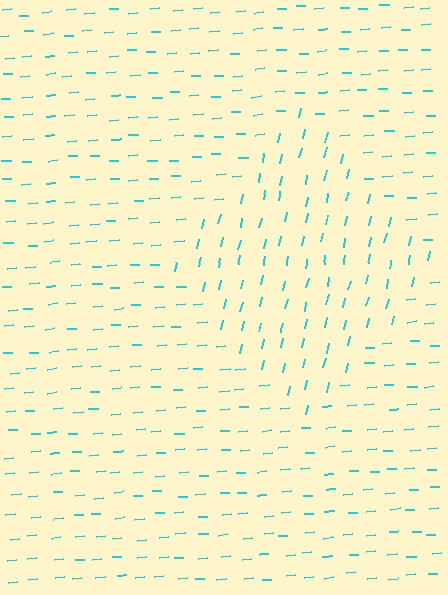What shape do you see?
I see a diamond.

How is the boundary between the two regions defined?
The boundary is defined purely by a change in line orientation (approximately 73 degrees difference). All lines are the same color and thickness.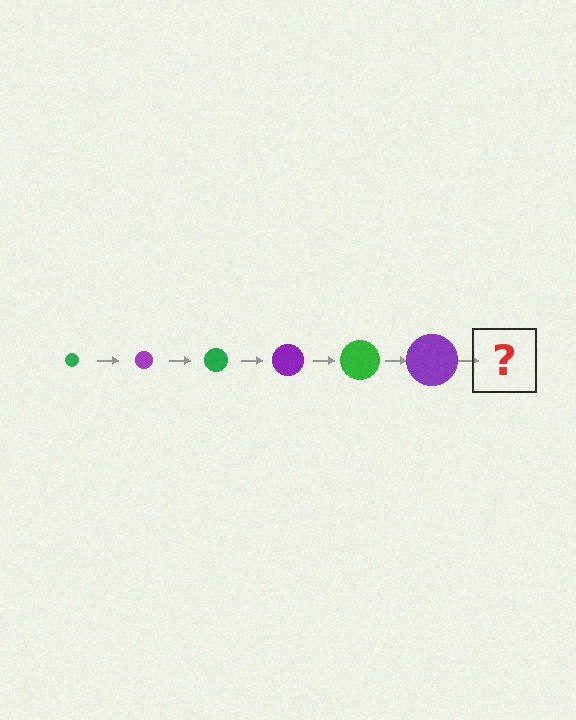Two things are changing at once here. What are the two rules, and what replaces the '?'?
The two rules are that the circle grows larger each step and the color cycles through green and purple. The '?' should be a green circle, larger than the previous one.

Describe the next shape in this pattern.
It should be a green circle, larger than the previous one.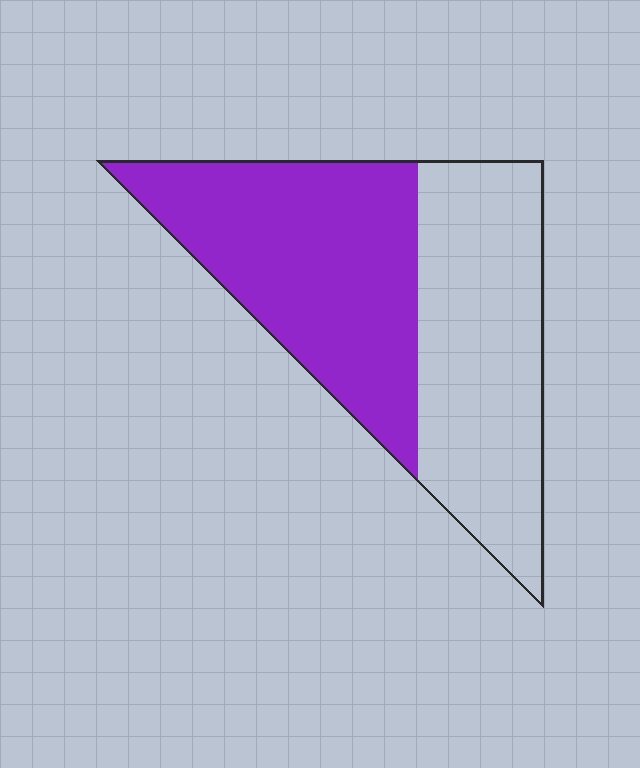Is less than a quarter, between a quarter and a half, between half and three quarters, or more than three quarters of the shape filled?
Between half and three quarters.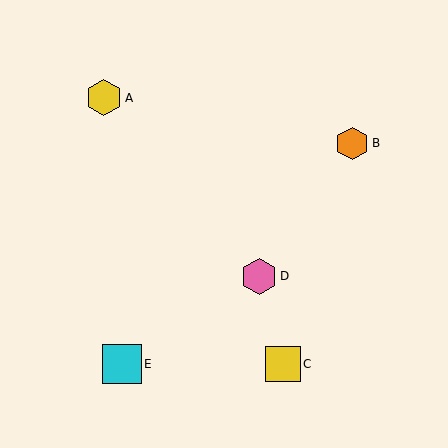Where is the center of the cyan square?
The center of the cyan square is at (122, 364).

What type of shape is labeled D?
Shape D is a pink hexagon.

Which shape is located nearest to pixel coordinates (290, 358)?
The yellow square (labeled C) at (283, 364) is nearest to that location.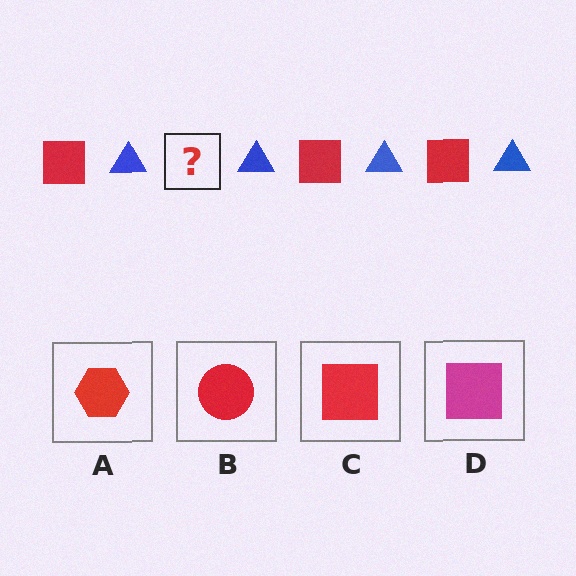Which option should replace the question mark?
Option C.